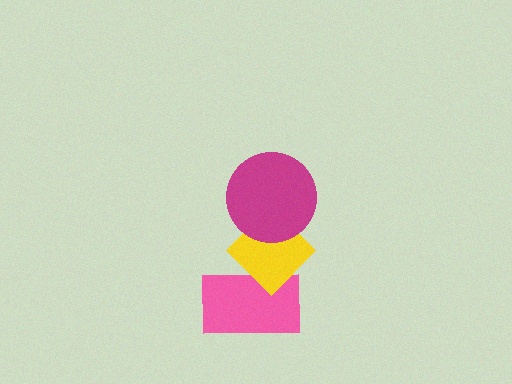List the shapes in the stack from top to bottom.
From top to bottom: the magenta circle, the yellow diamond, the pink rectangle.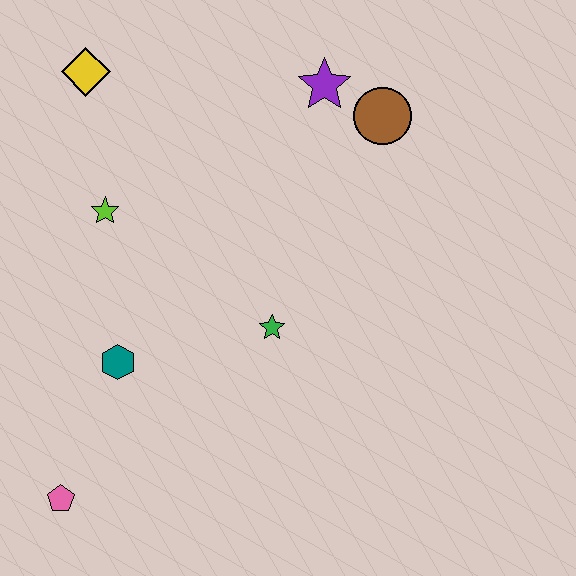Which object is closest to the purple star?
The brown circle is closest to the purple star.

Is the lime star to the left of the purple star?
Yes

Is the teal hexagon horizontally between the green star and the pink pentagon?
Yes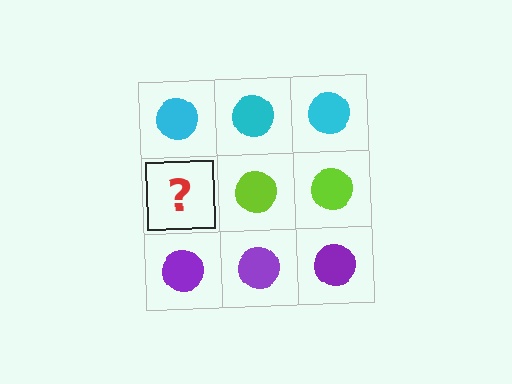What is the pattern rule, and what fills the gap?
The rule is that each row has a consistent color. The gap should be filled with a lime circle.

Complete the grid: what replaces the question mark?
The question mark should be replaced with a lime circle.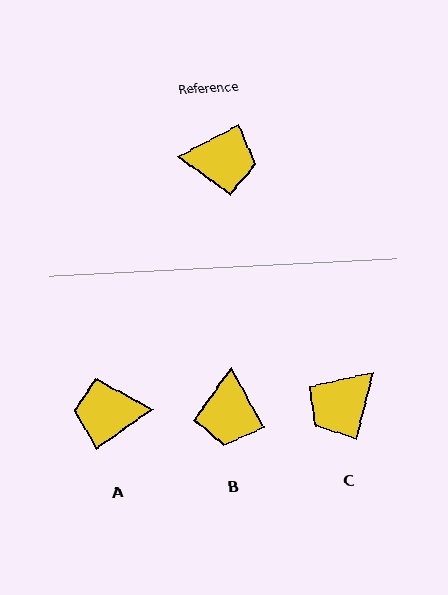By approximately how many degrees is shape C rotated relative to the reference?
Approximately 131 degrees clockwise.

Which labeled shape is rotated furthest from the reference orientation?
A, about 172 degrees away.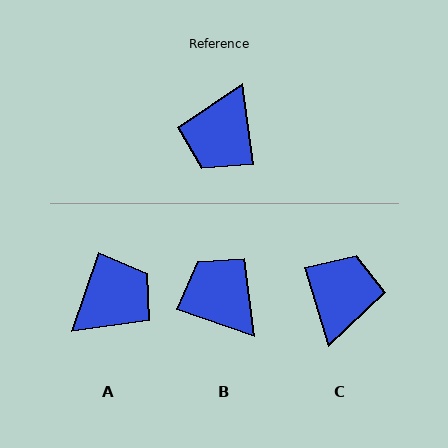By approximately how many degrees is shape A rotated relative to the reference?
Approximately 153 degrees counter-clockwise.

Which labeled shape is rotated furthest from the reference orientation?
C, about 171 degrees away.